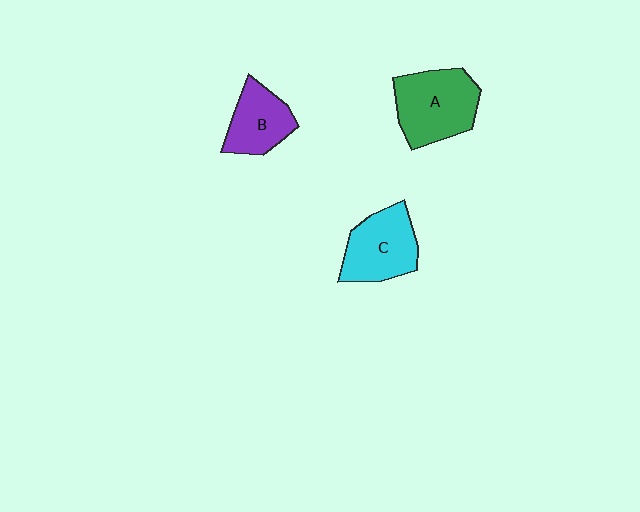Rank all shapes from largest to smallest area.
From largest to smallest: A (green), C (cyan), B (purple).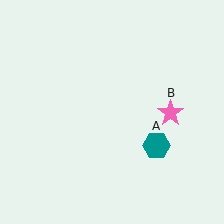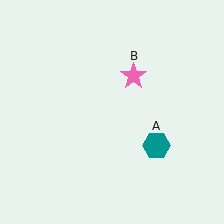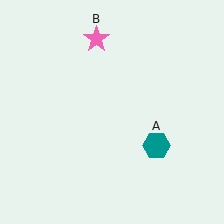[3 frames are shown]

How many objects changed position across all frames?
1 object changed position: pink star (object B).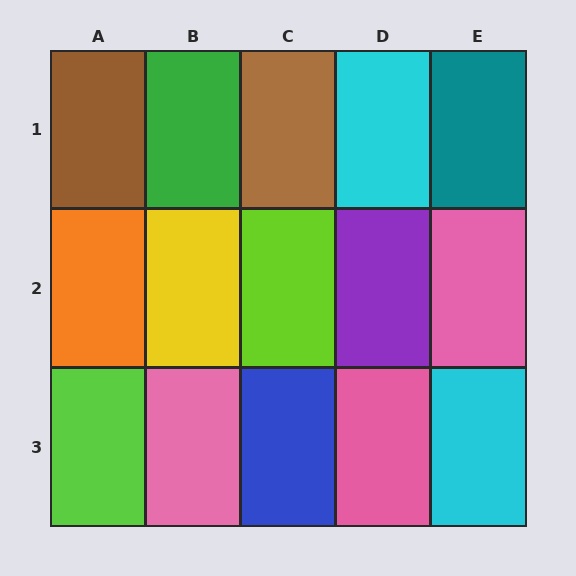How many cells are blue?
1 cell is blue.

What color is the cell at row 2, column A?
Orange.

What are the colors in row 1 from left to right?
Brown, green, brown, cyan, teal.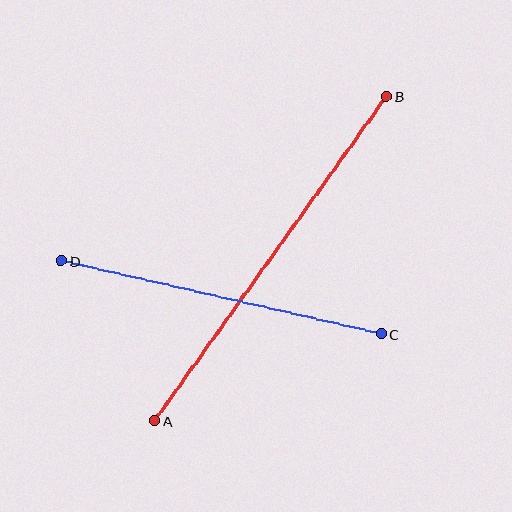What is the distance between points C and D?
The distance is approximately 328 pixels.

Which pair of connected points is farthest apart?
Points A and B are farthest apart.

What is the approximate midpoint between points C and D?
The midpoint is at approximately (221, 297) pixels.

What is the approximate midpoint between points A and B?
The midpoint is at approximately (271, 259) pixels.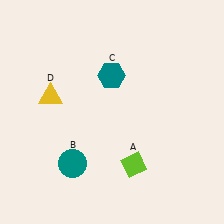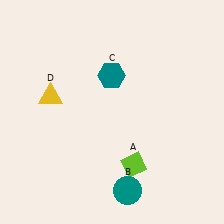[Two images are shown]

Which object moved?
The teal circle (B) moved right.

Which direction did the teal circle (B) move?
The teal circle (B) moved right.